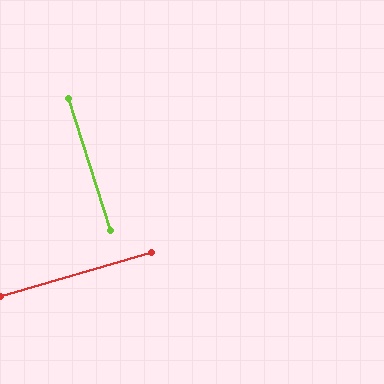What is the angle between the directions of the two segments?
Approximately 89 degrees.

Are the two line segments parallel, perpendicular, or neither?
Perpendicular — they meet at approximately 89°.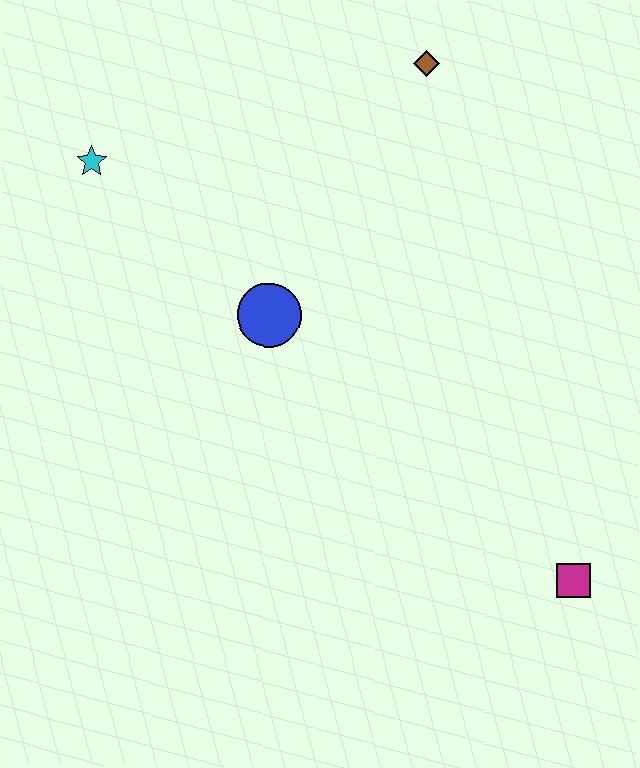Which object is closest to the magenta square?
The blue circle is closest to the magenta square.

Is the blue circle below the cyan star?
Yes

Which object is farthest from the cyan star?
The magenta square is farthest from the cyan star.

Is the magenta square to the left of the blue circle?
No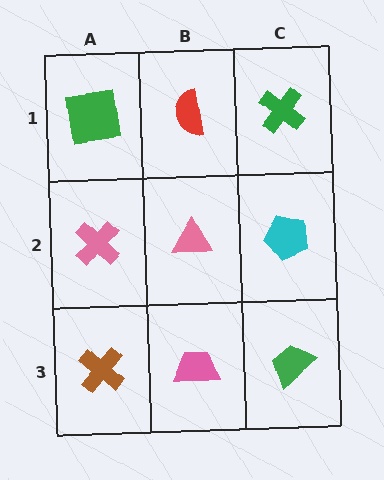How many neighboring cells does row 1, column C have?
2.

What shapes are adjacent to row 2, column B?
A red semicircle (row 1, column B), a pink trapezoid (row 3, column B), a pink cross (row 2, column A), a cyan pentagon (row 2, column C).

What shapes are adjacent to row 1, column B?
A pink triangle (row 2, column B), a green square (row 1, column A), a green cross (row 1, column C).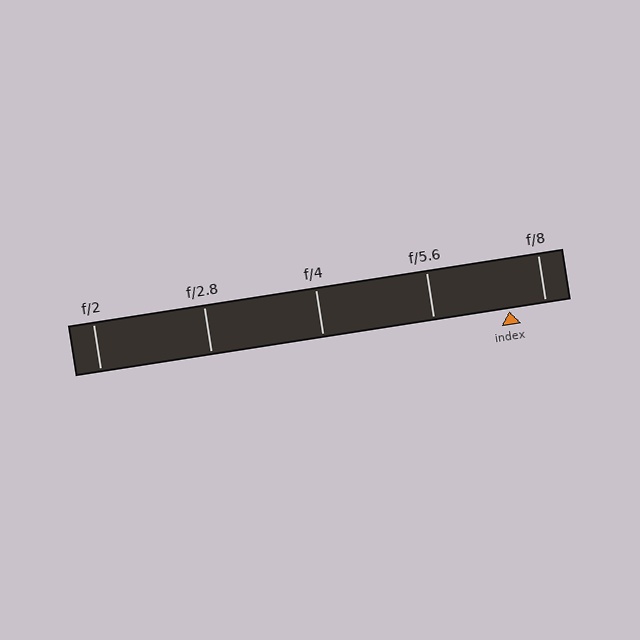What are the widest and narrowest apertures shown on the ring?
The widest aperture shown is f/2 and the narrowest is f/8.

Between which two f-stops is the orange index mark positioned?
The index mark is between f/5.6 and f/8.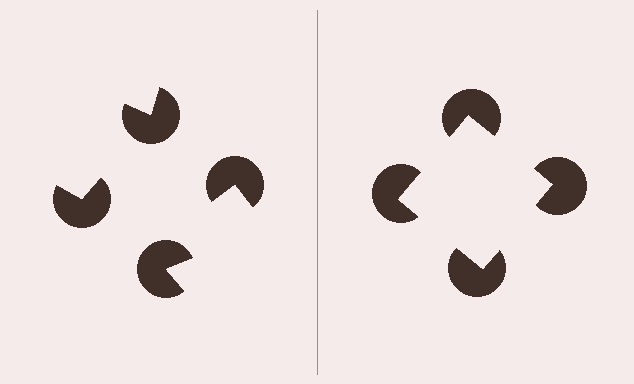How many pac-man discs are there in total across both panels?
8 — 4 on each side.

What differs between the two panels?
The pac-man discs are positioned identically on both sides; only the wedge orientations differ. On the right they align to a square; on the left they are misaligned.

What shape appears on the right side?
An illusory square.